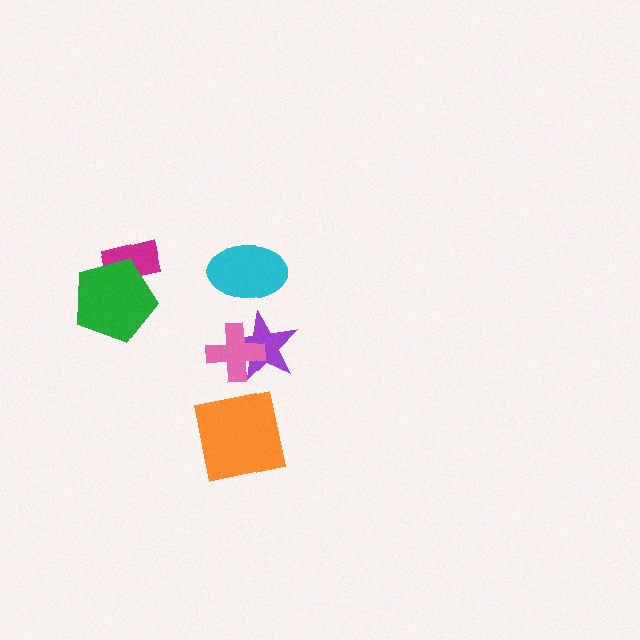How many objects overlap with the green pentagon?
1 object overlaps with the green pentagon.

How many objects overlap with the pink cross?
1 object overlaps with the pink cross.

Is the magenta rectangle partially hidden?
Yes, it is partially covered by another shape.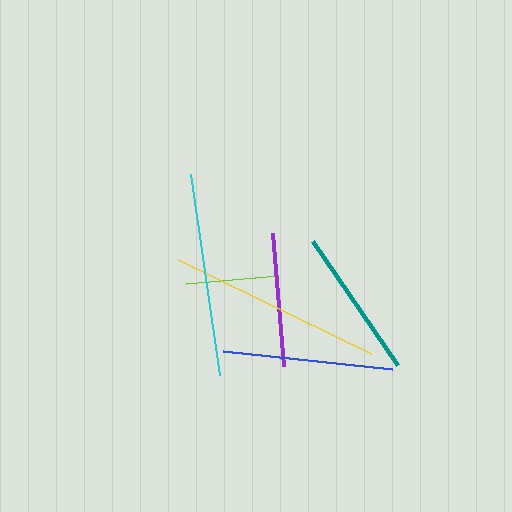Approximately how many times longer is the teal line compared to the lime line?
The teal line is approximately 1.6 times the length of the lime line.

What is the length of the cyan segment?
The cyan segment is approximately 203 pixels long.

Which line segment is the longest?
The yellow line is the longest at approximately 214 pixels.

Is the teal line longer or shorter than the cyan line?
The cyan line is longer than the teal line.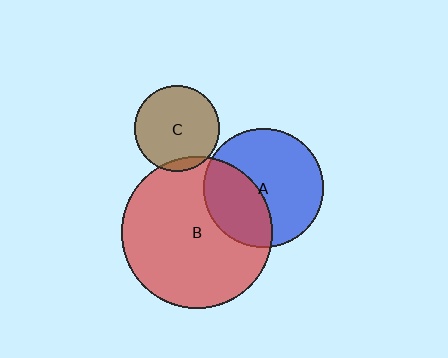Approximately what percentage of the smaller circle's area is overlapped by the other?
Approximately 35%.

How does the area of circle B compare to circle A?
Approximately 1.6 times.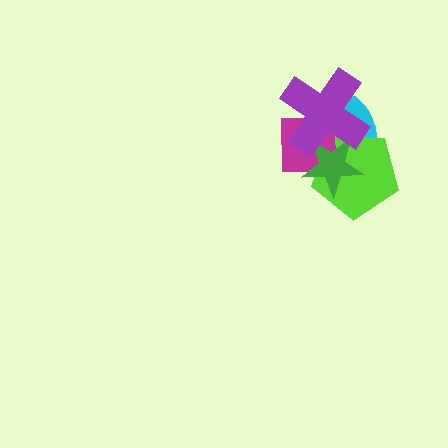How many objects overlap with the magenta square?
4 objects overlap with the magenta square.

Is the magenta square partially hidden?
Yes, it is partially covered by another shape.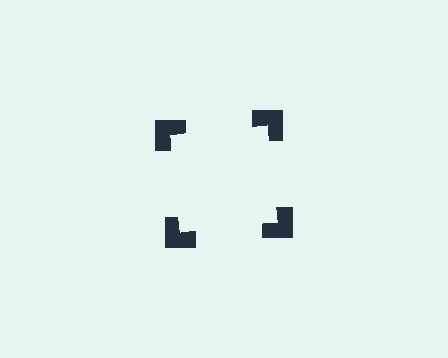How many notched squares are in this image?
There are 4 — one at each vertex of the illusory square.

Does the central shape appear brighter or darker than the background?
It typically appears slightly brighter than the background, even though no actual brightness change is drawn.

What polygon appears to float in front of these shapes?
An illusory square — its edges are inferred from the aligned wedge cuts in the notched squares, not physically drawn.